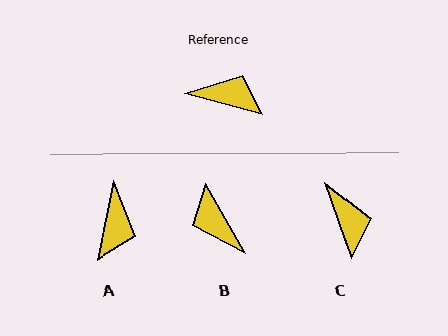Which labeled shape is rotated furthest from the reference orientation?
B, about 135 degrees away.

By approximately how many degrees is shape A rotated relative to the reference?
Approximately 86 degrees clockwise.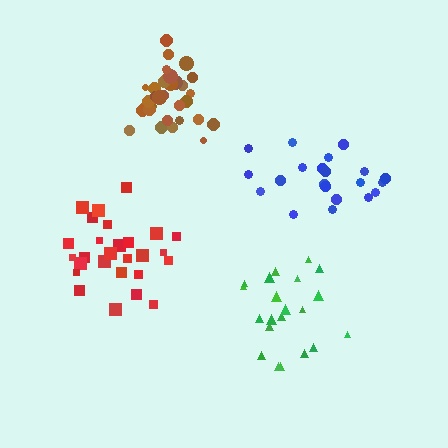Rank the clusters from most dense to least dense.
brown, red, green, blue.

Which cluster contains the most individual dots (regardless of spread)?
Brown (32).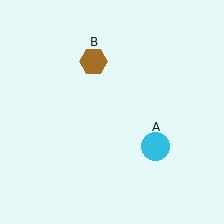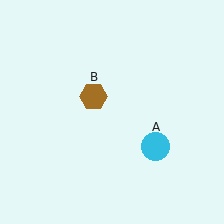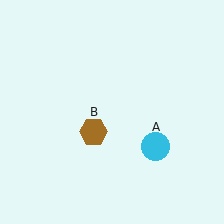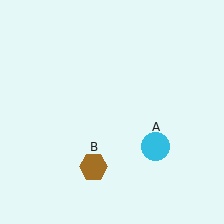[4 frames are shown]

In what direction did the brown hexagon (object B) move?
The brown hexagon (object B) moved down.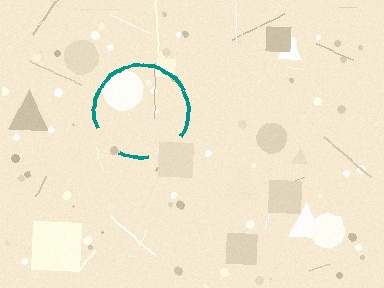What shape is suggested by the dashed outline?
The dashed outline suggests a circle.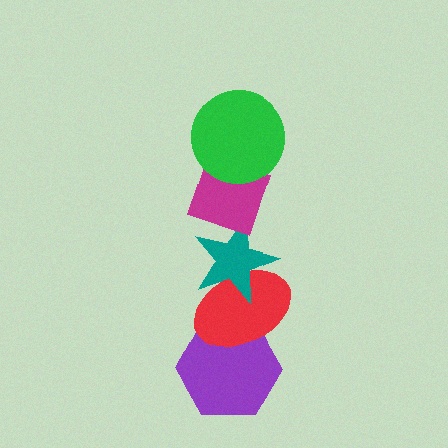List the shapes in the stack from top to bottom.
From top to bottom: the green circle, the magenta diamond, the teal star, the red ellipse, the purple hexagon.